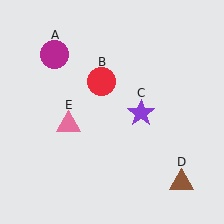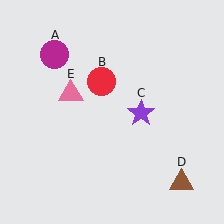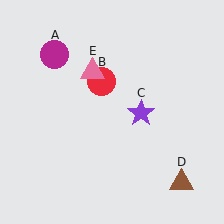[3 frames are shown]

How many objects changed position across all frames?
1 object changed position: pink triangle (object E).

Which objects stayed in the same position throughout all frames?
Magenta circle (object A) and red circle (object B) and purple star (object C) and brown triangle (object D) remained stationary.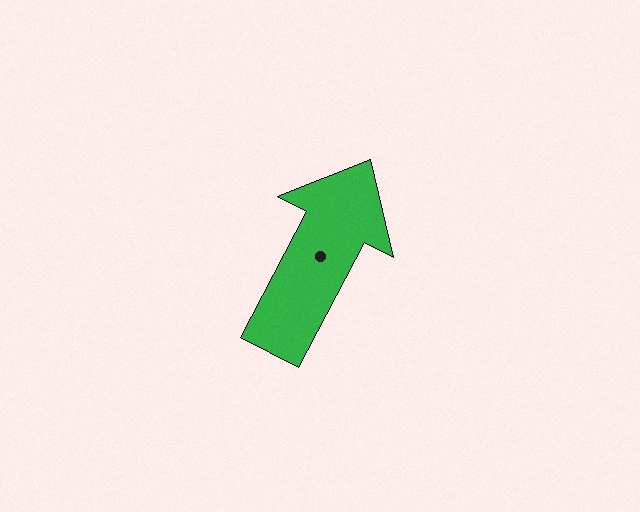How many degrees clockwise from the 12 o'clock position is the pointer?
Approximately 28 degrees.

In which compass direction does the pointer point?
Northeast.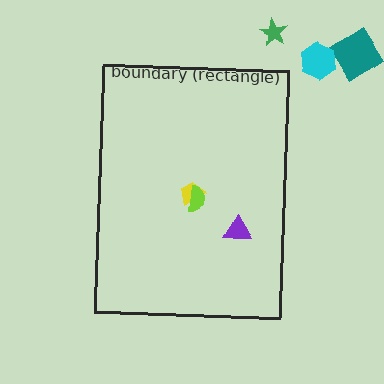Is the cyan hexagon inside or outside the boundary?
Outside.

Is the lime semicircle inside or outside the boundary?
Inside.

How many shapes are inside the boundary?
3 inside, 3 outside.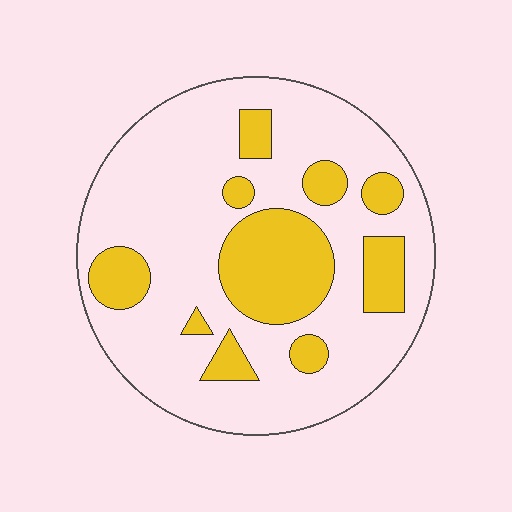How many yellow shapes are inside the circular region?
10.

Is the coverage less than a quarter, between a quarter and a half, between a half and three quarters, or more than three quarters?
Between a quarter and a half.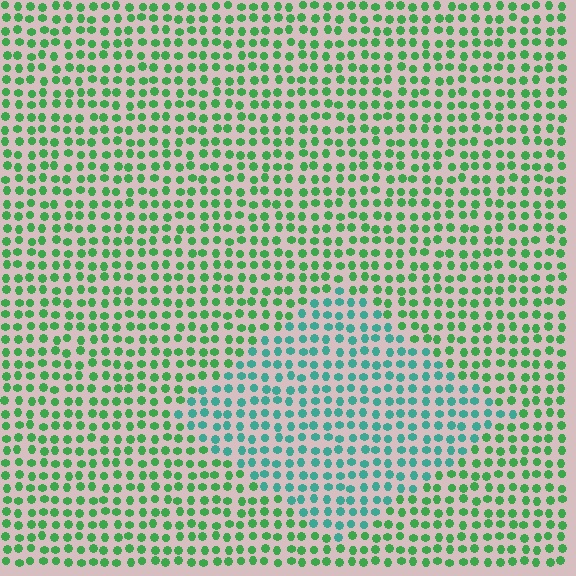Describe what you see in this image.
The image is filled with small green elements in a uniform arrangement. A diamond-shaped region is visible where the elements are tinted to a slightly different hue, forming a subtle color boundary.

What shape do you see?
I see a diamond.